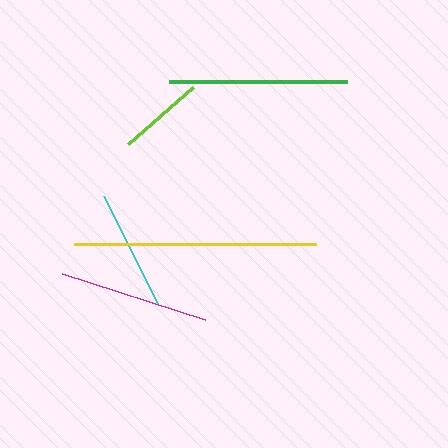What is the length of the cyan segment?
The cyan segment is approximately 120 pixels long.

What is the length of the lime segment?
The lime segment is approximately 87 pixels long.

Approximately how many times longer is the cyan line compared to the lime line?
The cyan line is approximately 1.4 times the length of the lime line.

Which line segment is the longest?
The yellow line is the longest at approximately 243 pixels.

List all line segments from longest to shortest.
From longest to shortest: yellow, green, magenta, cyan, lime.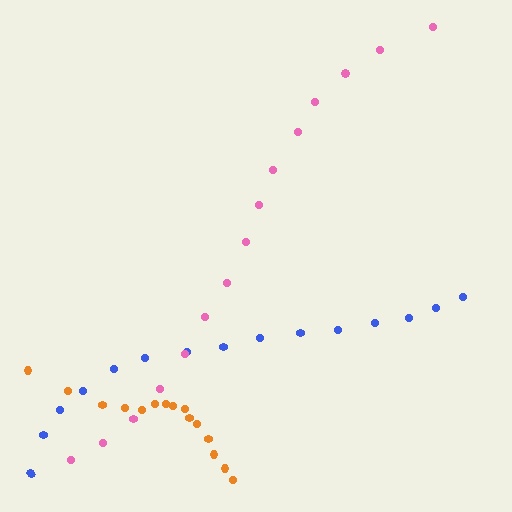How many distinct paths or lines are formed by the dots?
There are 3 distinct paths.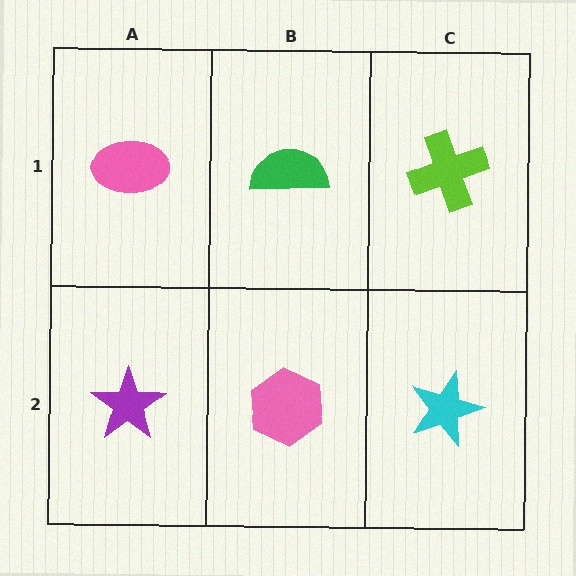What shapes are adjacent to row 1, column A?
A purple star (row 2, column A), a green semicircle (row 1, column B).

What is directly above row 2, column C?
A lime cross.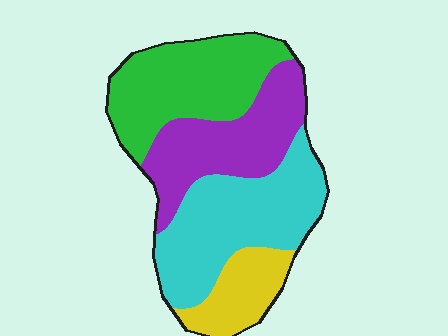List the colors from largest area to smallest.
From largest to smallest: cyan, green, purple, yellow.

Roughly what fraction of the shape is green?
Green covers 29% of the shape.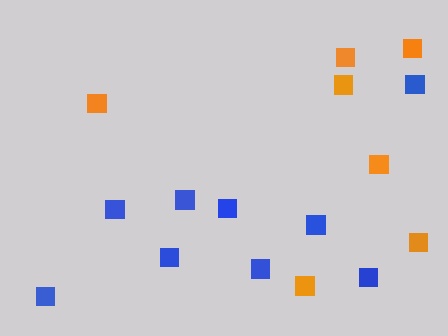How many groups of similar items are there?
There are 2 groups: one group of blue squares (9) and one group of orange squares (7).